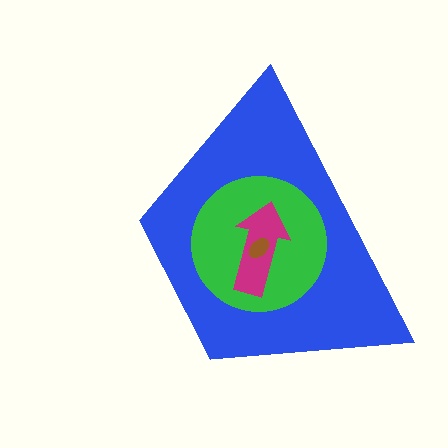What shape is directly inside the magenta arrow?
The brown ellipse.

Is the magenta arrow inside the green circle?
Yes.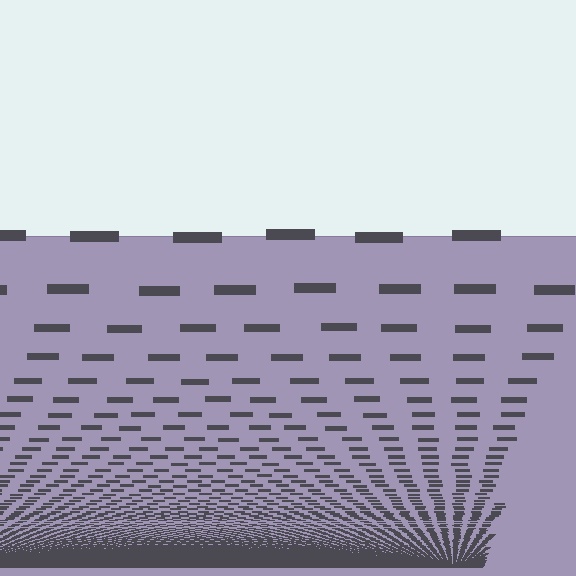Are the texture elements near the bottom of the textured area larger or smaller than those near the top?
Smaller. The gradient is inverted — elements near the bottom are smaller and denser.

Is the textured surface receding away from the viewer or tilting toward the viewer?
The surface appears to tilt toward the viewer. Texture elements get larger and sparser toward the top.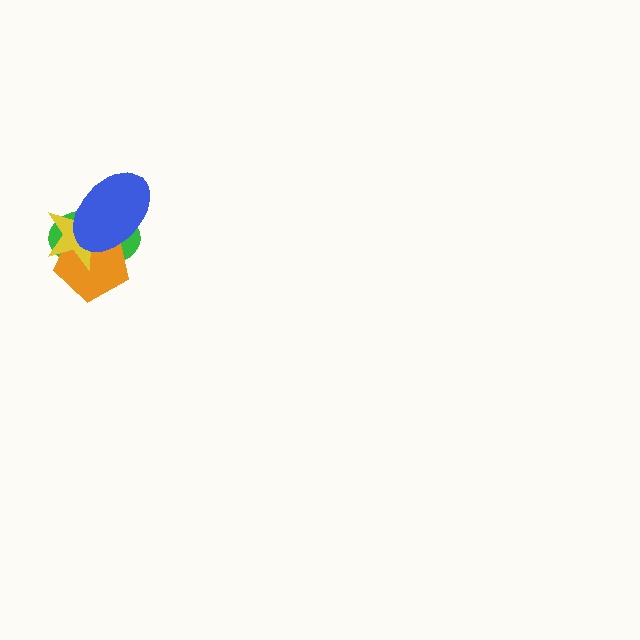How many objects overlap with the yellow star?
3 objects overlap with the yellow star.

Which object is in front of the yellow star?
The blue ellipse is in front of the yellow star.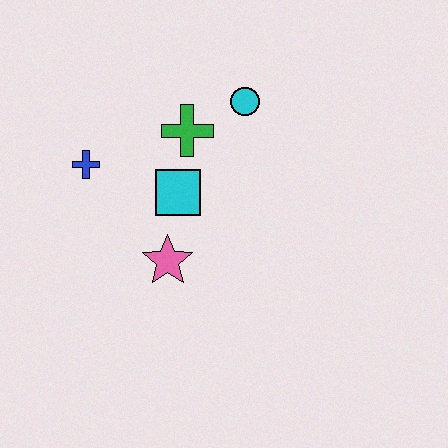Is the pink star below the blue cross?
Yes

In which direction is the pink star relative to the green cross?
The pink star is below the green cross.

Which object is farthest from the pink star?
The cyan circle is farthest from the pink star.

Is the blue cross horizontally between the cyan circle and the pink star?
No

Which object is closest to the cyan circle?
The green cross is closest to the cyan circle.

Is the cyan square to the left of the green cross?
Yes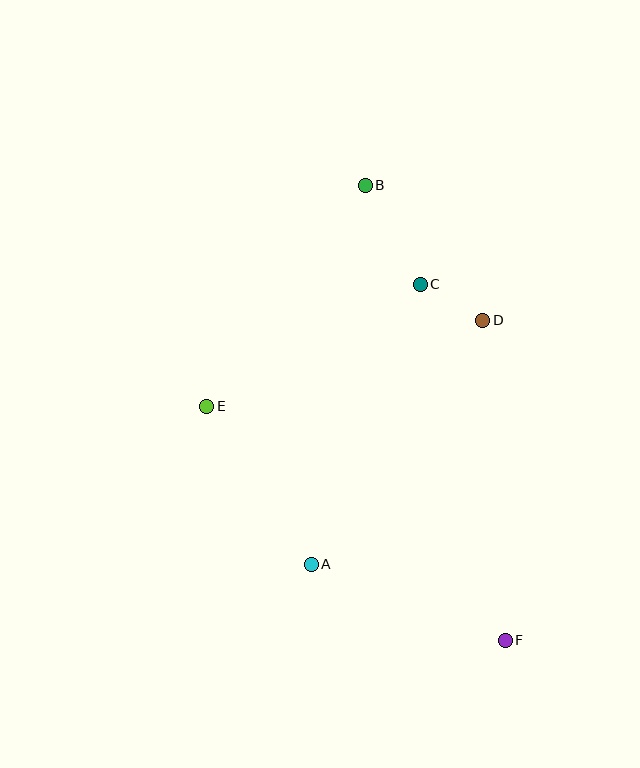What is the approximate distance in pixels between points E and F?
The distance between E and F is approximately 379 pixels.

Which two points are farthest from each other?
Points B and F are farthest from each other.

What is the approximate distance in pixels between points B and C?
The distance between B and C is approximately 113 pixels.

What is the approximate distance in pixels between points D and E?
The distance between D and E is approximately 289 pixels.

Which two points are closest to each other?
Points C and D are closest to each other.